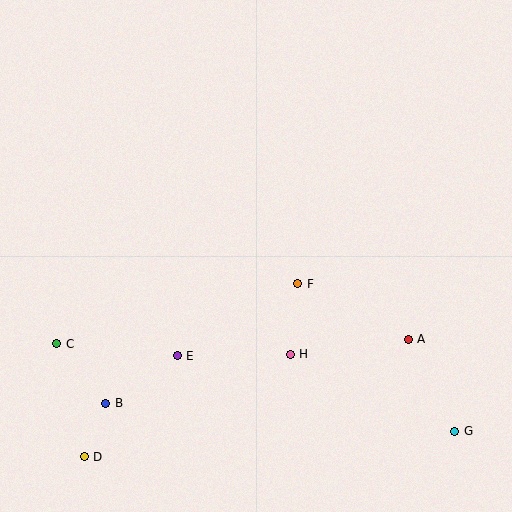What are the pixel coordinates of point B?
Point B is at (106, 403).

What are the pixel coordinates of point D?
Point D is at (84, 457).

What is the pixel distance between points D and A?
The distance between D and A is 345 pixels.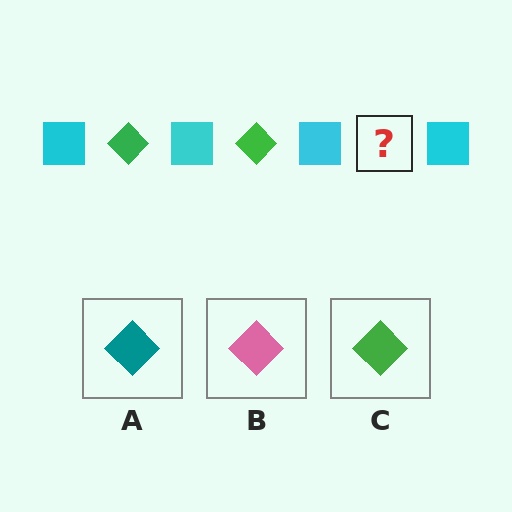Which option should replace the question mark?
Option C.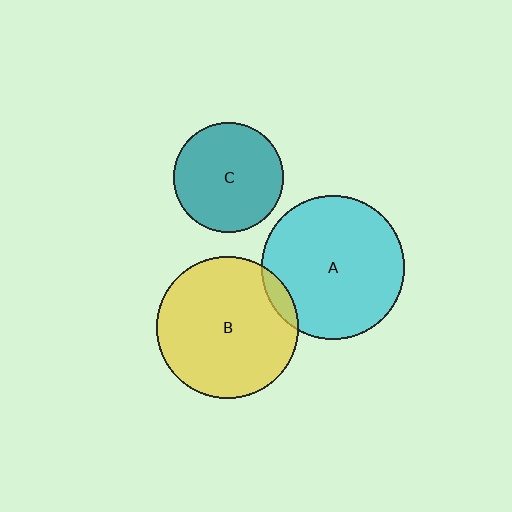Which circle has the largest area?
Circle A (cyan).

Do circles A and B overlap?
Yes.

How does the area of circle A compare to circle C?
Approximately 1.7 times.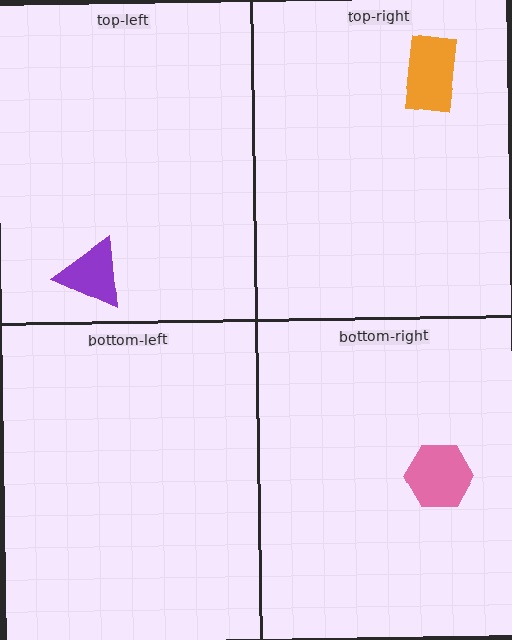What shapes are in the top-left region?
The purple triangle.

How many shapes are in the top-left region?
1.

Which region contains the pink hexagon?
The bottom-right region.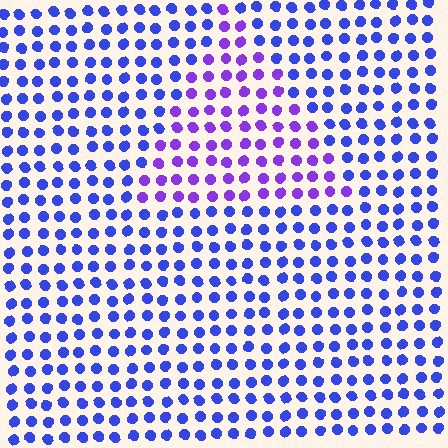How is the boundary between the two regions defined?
The boundary is defined purely by a slight shift in hue (about 36 degrees). Spacing, size, and orientation are identical on both sides.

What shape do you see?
I see a triangle.